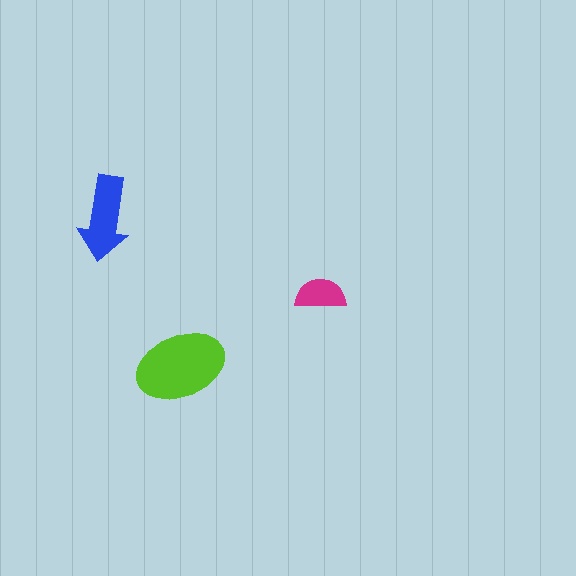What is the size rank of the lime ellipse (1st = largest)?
1st.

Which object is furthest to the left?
The blue arrow is leftmost.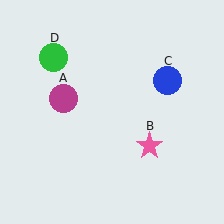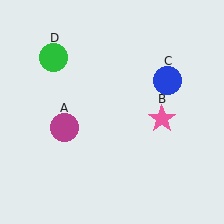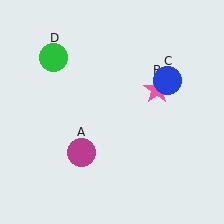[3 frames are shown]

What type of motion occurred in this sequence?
The magenta circle (object A), pink star (object B) rotated counterclockwise around the center of the scene.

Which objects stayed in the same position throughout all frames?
Blue circle (object C) and green circle (object D) remained stationary.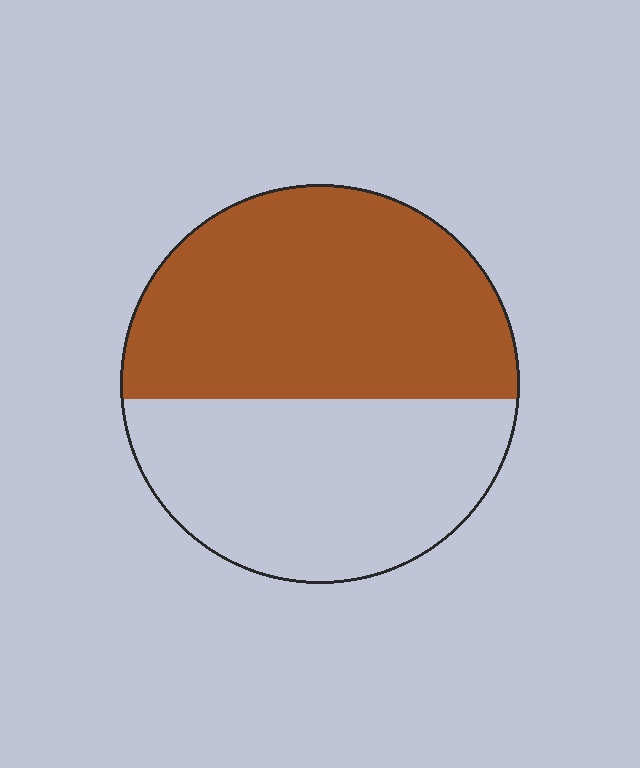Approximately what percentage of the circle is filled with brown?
Approximately 55%.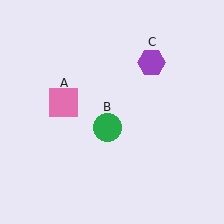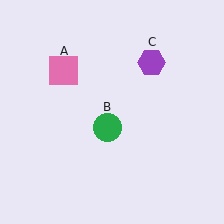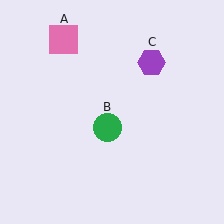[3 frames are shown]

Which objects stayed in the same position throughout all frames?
Green circle (object B) and purple hexagon (object C) remained stationary.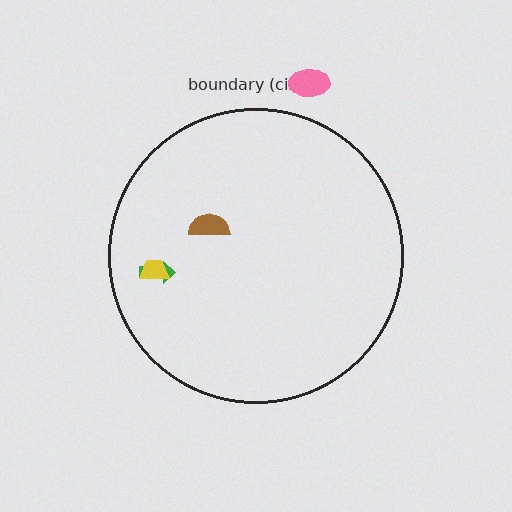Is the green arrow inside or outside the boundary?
Inside.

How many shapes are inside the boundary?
3 inside, 1 outside.